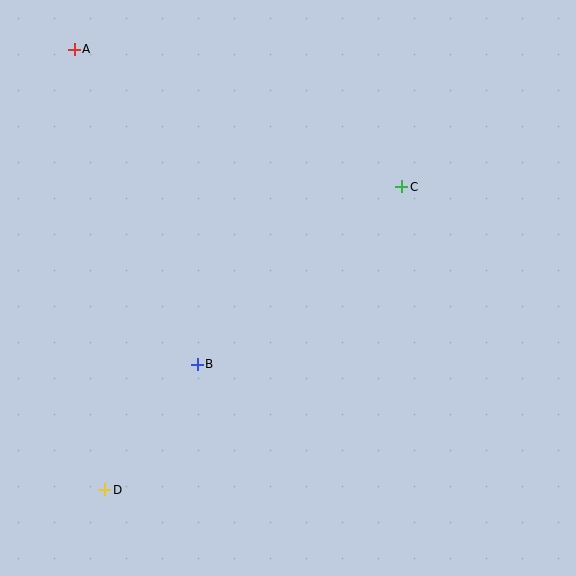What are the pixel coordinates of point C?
Point C is at (402, 187).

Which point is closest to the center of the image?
Point B at (197, 364) is closest to the center.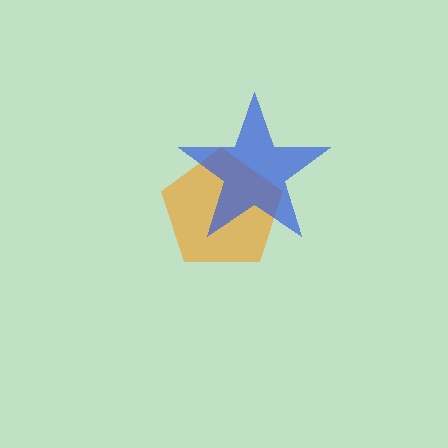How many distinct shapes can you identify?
There are 2 distinct shapes: an orange pentagon, a blue star.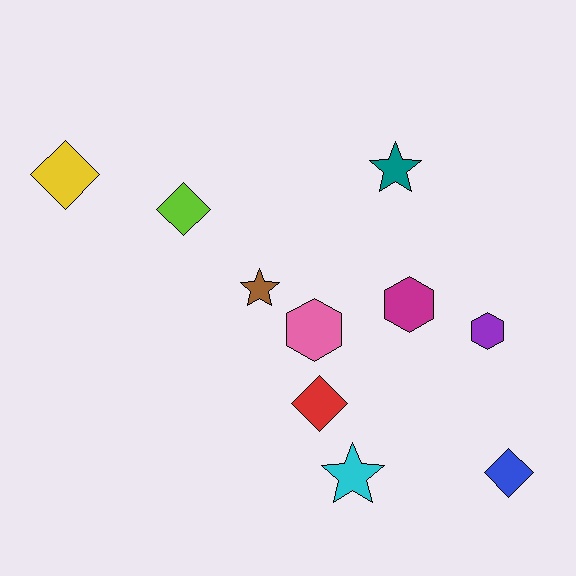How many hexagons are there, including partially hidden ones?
There are 3 hexagons.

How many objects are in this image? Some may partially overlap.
There are 10 objects.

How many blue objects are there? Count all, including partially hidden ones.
There is 1 blue object.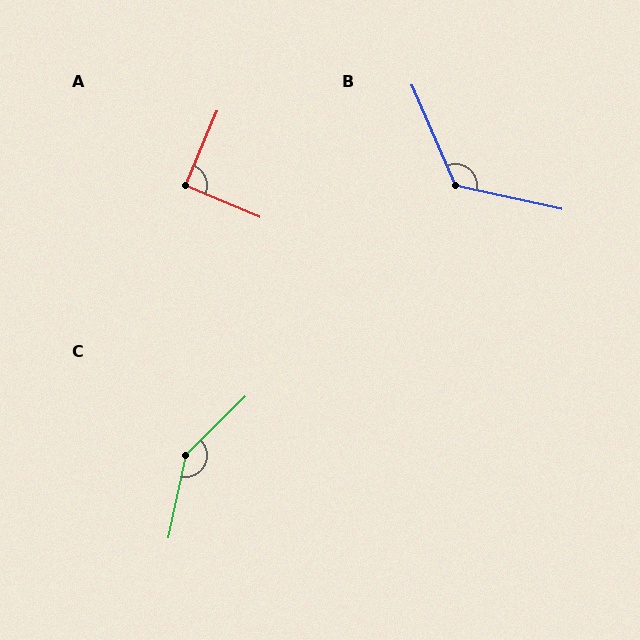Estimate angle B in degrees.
Approximately 126 degrees.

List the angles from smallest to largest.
A (90°), B (126°), C (146°).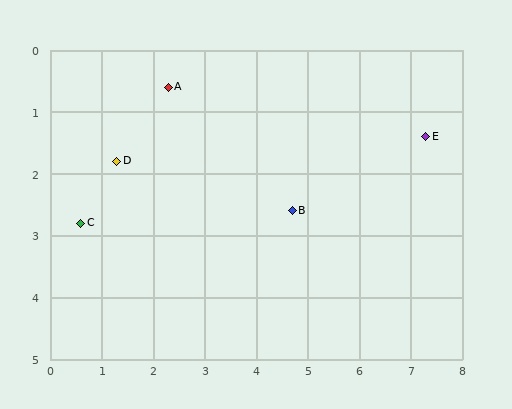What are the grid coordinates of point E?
Point E is at approximately (7.3, 1.4).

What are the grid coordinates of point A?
Point A is at approximately (2.3, 0.6).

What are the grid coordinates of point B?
Point B is at approximately (4.7, 2.6).